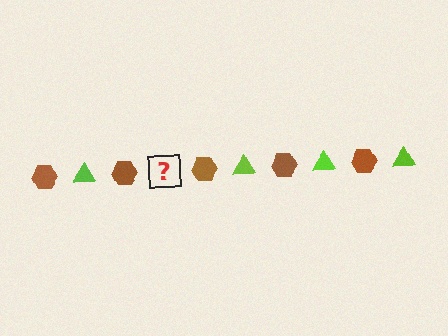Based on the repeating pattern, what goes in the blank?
The blank should be a lime triangle.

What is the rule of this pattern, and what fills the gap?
The rule is that the pattern alternates between brown hexagon and lime triangle. The gap should be filled with a lime triangle.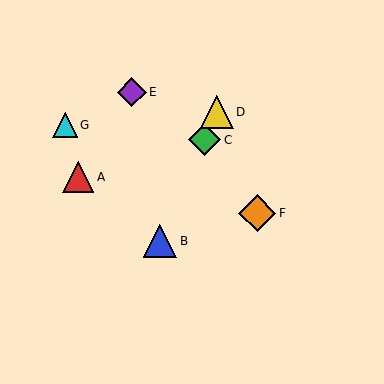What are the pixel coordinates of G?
Object G is at (65, 125).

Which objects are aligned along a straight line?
Objects B, C, D are aligned along a straight line.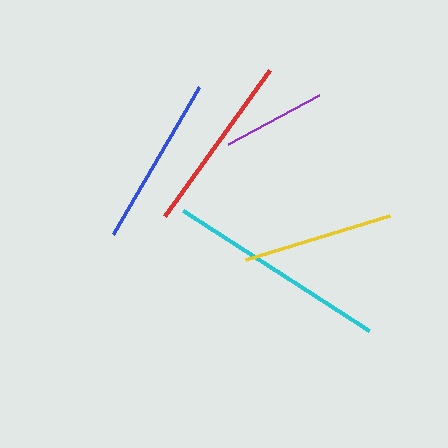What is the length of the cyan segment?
The cyan segment is approximately 220 pixels long.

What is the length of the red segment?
The red segment is approximately 180 pixels long.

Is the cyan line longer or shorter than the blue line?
The cyan line is longer than the blue line.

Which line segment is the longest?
The cyan line is the longest at approximately 220 pixels.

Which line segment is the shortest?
The purple line is the shortest at approximately 104 pixels.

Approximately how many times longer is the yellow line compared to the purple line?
The yellow line is approximately 1.5 times the length of the purple line.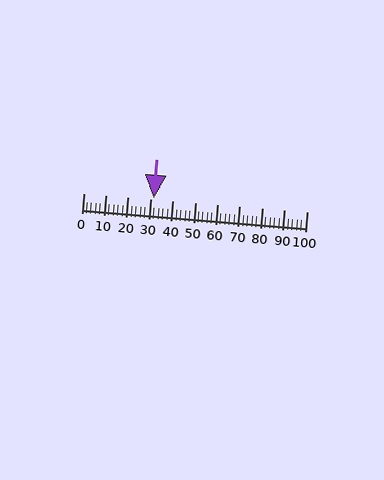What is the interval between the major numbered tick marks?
The major tick marks are spaced 10 units apart.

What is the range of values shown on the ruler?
The ruler shows values from 0 to 100.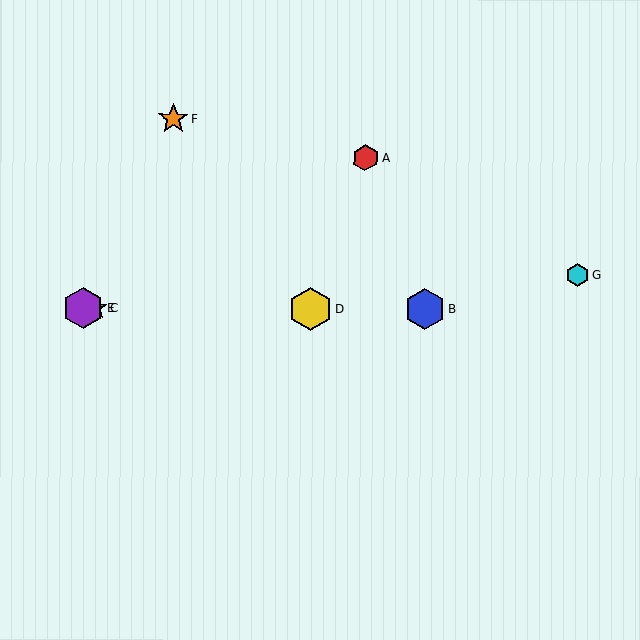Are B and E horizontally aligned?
Yes, both are at y≈309.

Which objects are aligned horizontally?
Objects B, C, D, E are aligned horizontally.